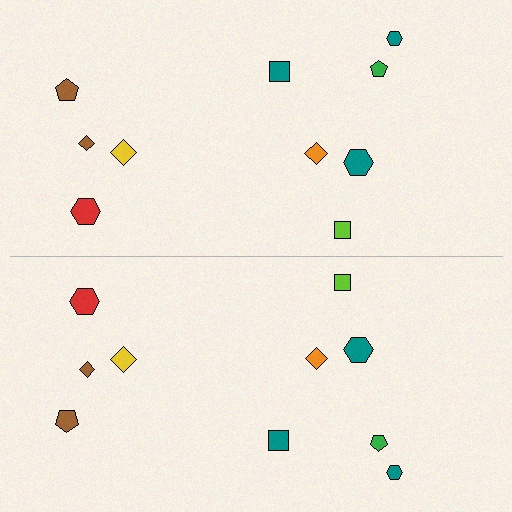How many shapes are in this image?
There are 20 shapes in this image.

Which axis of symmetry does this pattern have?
The pattern has a horizontal axis of symmetry running through the center of the image.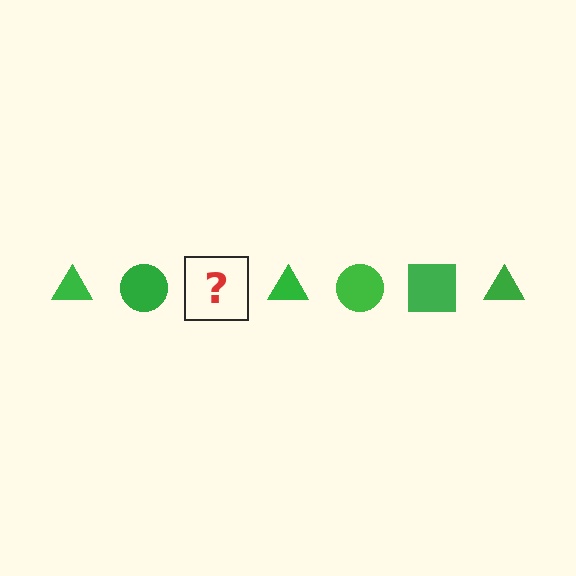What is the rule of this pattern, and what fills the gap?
The rule is that the pattern cycles through triangle, circle, square shapes in green. The gap should be filled with a green square.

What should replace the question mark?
The question mark should be replaced with a green square.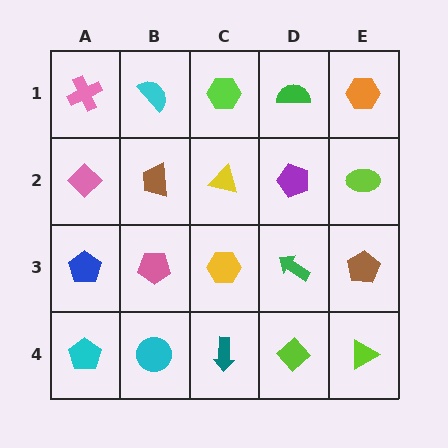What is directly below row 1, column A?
A pink diamond.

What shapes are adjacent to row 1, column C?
A yellow triangle (row 2, column C), a cyan semicircle (row 1, column B), a green semicircle (row 1, column D).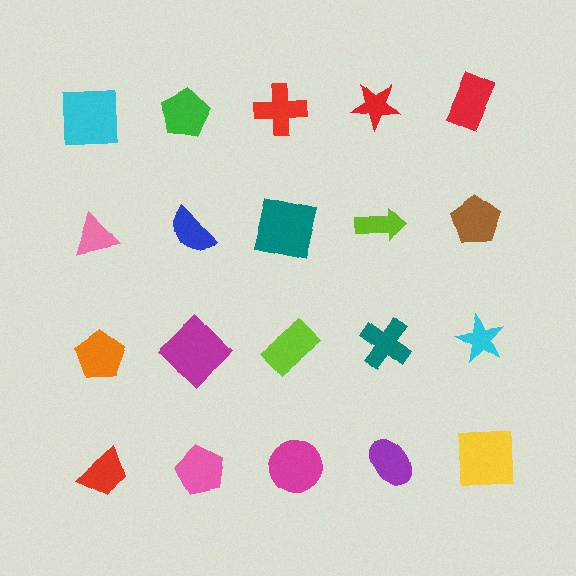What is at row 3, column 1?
An orange pentagon.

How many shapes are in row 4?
5 shapes.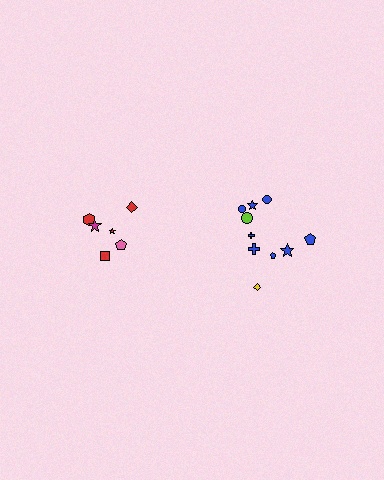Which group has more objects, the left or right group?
The right group.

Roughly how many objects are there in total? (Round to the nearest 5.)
Roughly 15 objects in total.